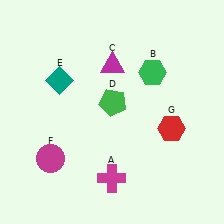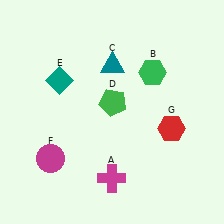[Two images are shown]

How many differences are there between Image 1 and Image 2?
There is 1 difference between the two images.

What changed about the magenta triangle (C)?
In Image 1, C is magenta. In Image 2, it changed to teal.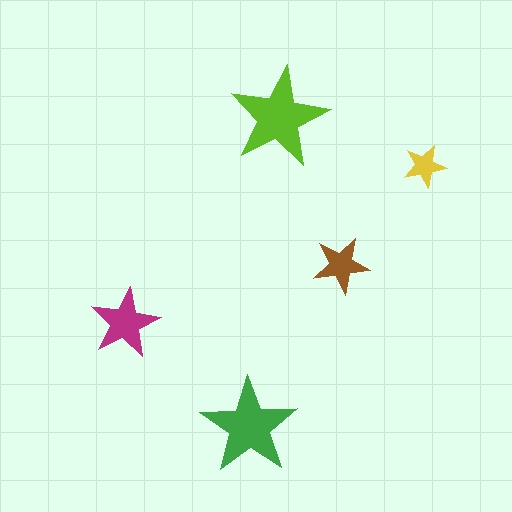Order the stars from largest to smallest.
the lime one, the green one, the magenta one, the brown one, the yellow one.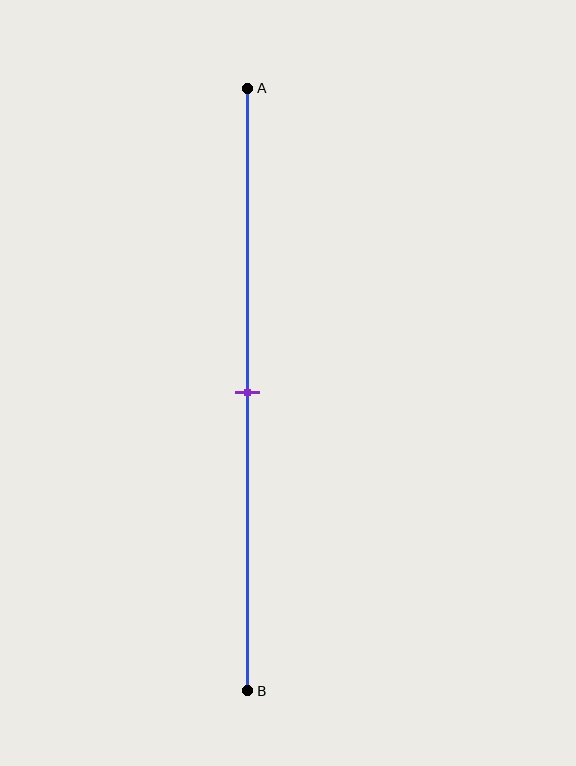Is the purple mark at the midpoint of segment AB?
Yes, the mark is approximately at the midpoint.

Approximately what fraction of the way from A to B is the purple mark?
The purple mark is approximately 50% of the way from A to B.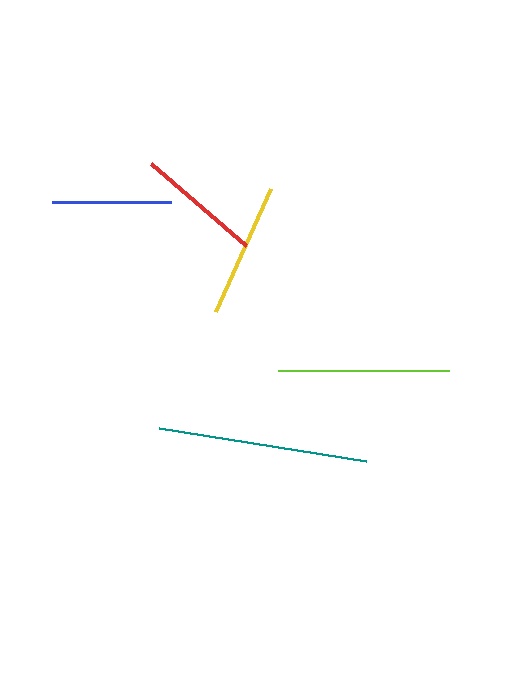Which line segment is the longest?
The teal line is the longest at approximately 210 pixels.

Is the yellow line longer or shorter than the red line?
The yellow line is longer than the red line.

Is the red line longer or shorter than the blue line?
The red line is longer than the blue line.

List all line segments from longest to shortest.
From longest to shortest: teal, lime, yellow, red, blue.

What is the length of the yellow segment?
The yellow segment is approximately 135 pixels long.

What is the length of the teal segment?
The teal segment is approximately 210 pixels long.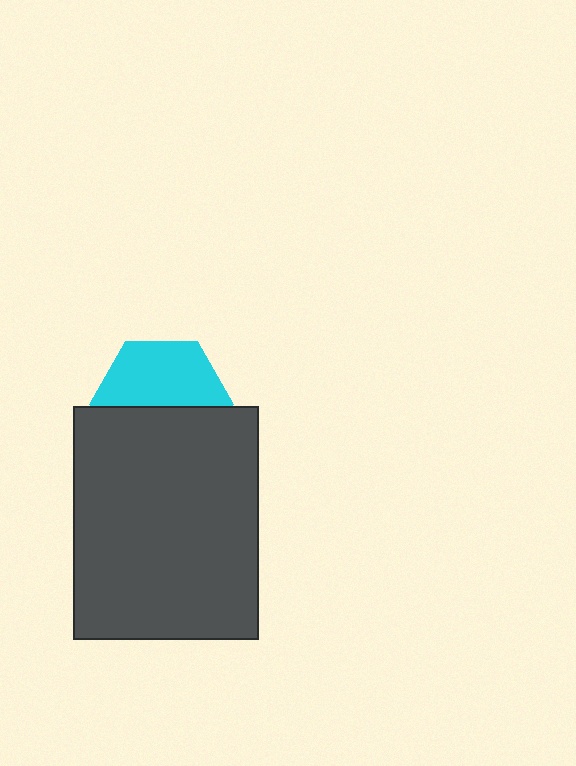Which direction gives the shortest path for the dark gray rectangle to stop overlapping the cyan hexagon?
Moving down gives the shortest separation.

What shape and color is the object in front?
The object in front is a dark gray rectangle.